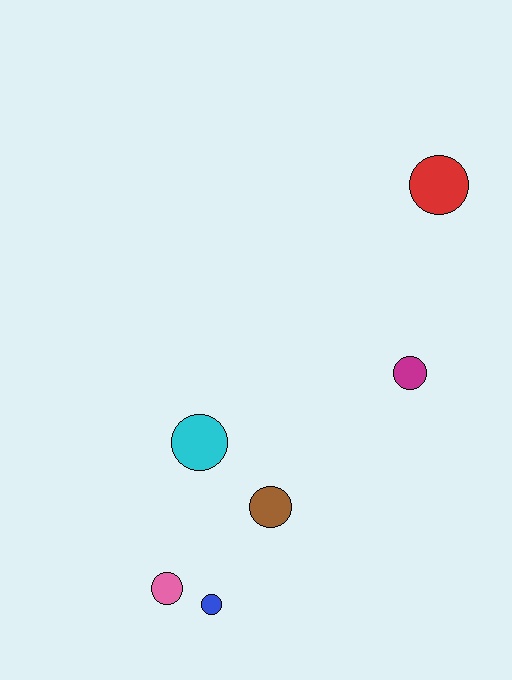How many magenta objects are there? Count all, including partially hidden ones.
There is 1 magenta object.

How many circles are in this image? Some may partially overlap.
There are 6 circles.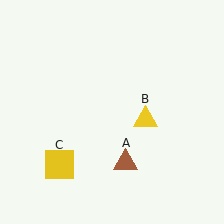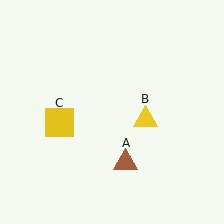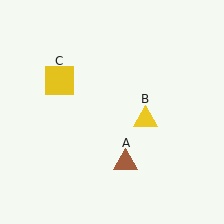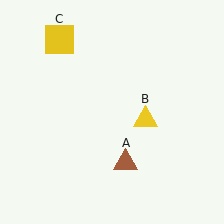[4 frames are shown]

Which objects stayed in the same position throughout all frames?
Brown triangle (object A) and yellow triangle (object B) remained stationary.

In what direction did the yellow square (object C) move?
The yellow square (object C) moved up.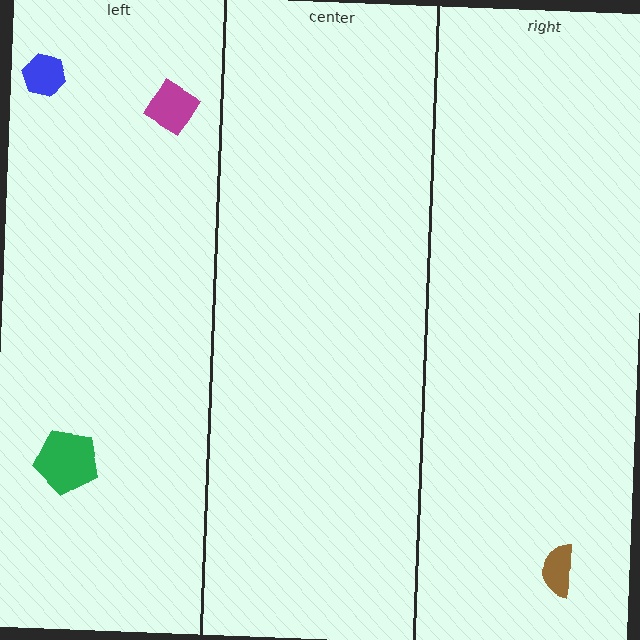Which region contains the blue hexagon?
The left region.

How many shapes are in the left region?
3.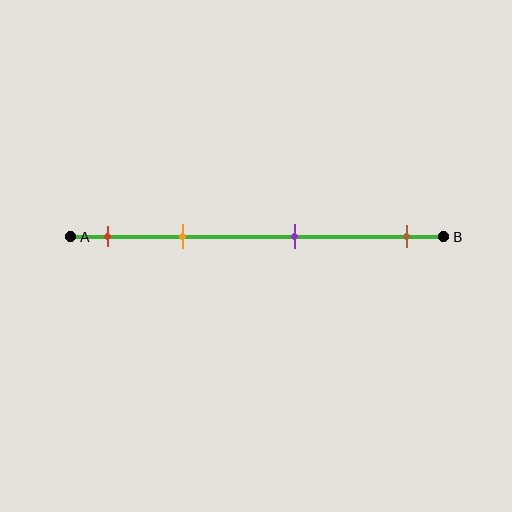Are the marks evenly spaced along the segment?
No, the marks are not evenly spaced.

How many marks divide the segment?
There are 4 marks dividing the segment.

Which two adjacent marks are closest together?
The red and orange marks are the closest adjacent pair.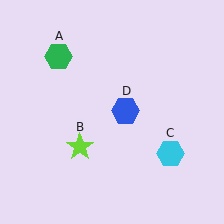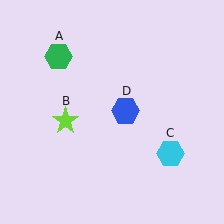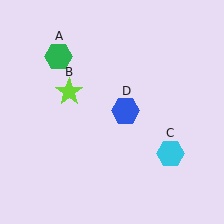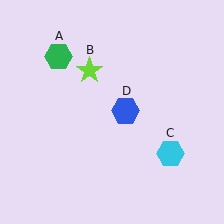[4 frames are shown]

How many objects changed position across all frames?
1 object changed position: lime star (object B).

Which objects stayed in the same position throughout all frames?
Green hexagon (object A) and cyan hexagon (object C) and blue hexagon (object D) remained stationary.